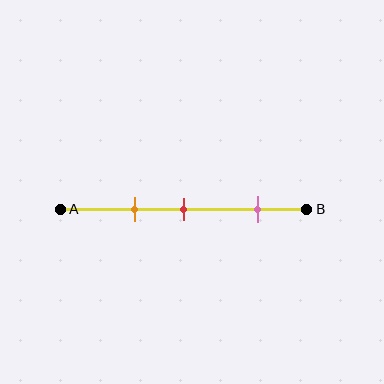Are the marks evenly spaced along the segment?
No, the marks are not evenly spaced.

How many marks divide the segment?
There are 3 marks dividing the segment.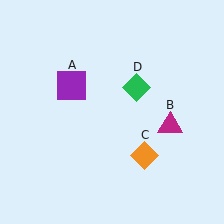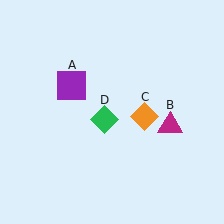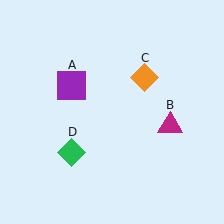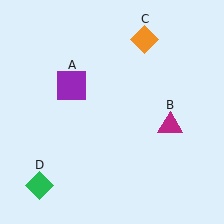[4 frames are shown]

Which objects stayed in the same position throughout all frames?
Purple square (object A) and magenta triangle (object B) remained stationary.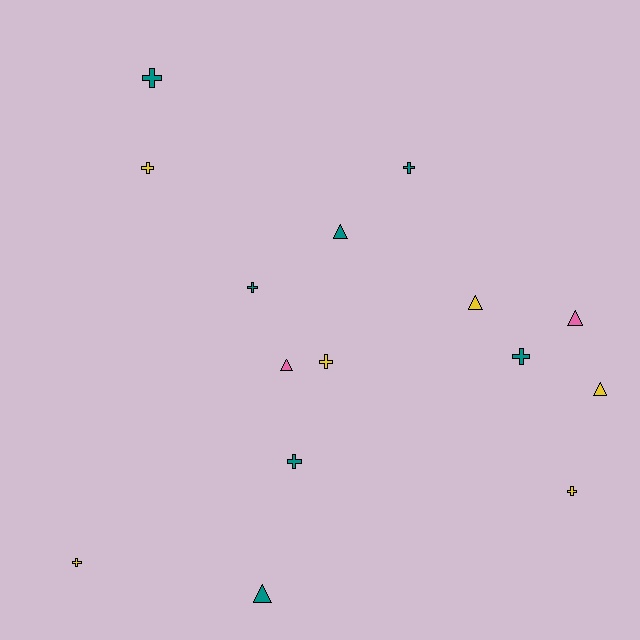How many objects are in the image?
There are 15 objects.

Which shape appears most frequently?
Cross, with 9 objects.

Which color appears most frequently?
Teal, with 7 objects.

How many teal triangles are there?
There are 2 teal triangles.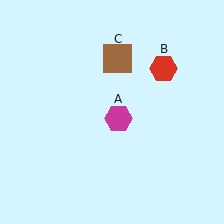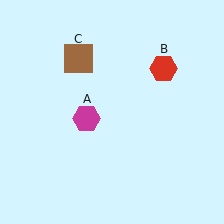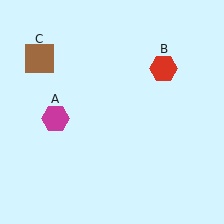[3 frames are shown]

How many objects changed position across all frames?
2 objects changed position: magenta hexagon (object A), brown square (object C).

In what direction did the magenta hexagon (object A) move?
The magenta hexagon (object A) moved left.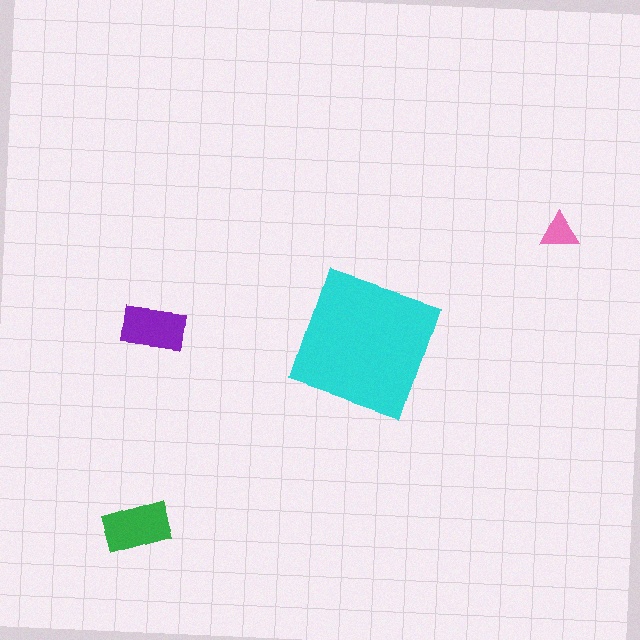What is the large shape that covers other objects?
A cyan diamond.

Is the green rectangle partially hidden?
No, the green rectangle is fully visible.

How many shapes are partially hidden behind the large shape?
0 shapes are partially hidden.